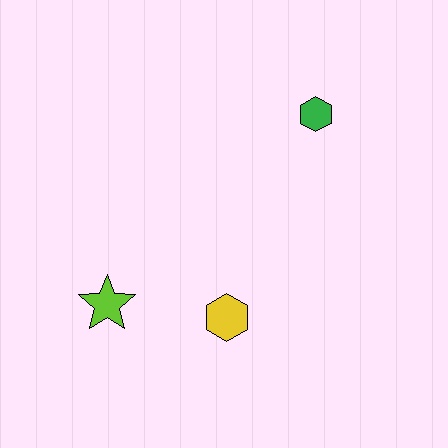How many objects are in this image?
There are 3 objects.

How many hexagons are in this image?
There are 2 hexagons.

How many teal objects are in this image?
There are no teal objects.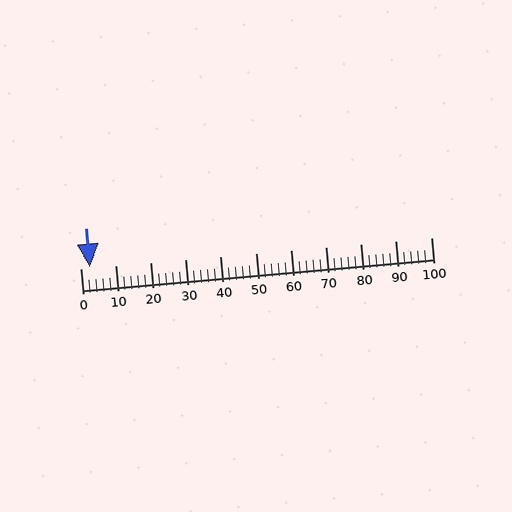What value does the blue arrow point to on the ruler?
The blue arrow points to approximately 3.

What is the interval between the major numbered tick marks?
The major tick marks are spaced 10 units apart.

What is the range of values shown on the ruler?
The ruler shows values from 0 to 100.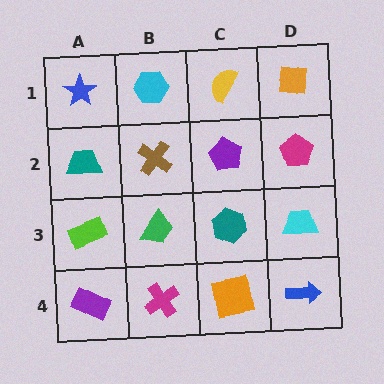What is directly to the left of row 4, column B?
A purple rectangle.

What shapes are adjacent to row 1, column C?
A purple pentagon (row 2, column C), a cyan hexagon (row 1, column B), an orange square (row 1, column D).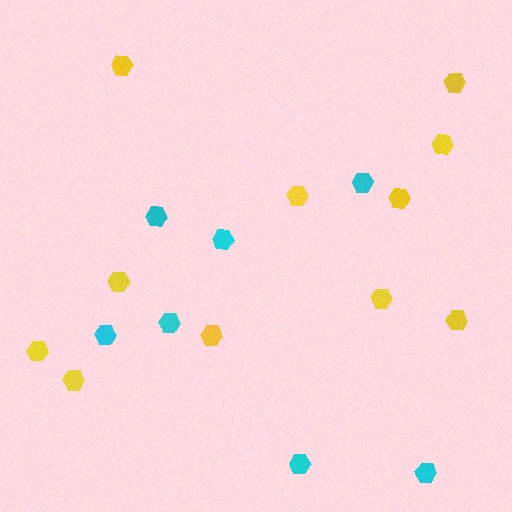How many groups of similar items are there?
There are 2 groups: one group of cyan hexagons (7) and one group of yellow hexagons (11).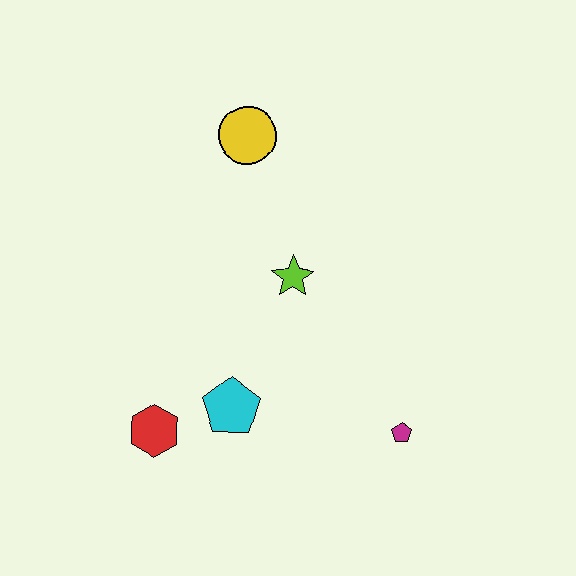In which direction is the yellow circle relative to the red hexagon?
The yellow circle is above the red hexagon.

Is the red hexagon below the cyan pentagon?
Yes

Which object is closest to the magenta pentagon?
The cyan pentagon is closest to the magenta pentagon.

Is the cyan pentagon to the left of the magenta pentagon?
Yes